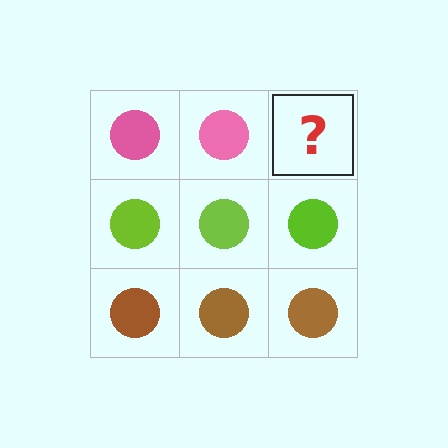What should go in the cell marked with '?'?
The missing cell should contain a pink circle.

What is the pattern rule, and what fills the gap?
The rule is that each row has a consistent color. The gap should be filled with a pink circle.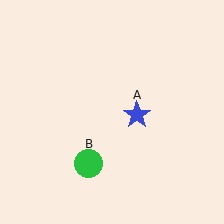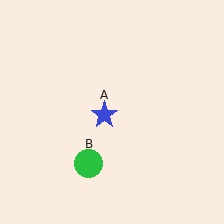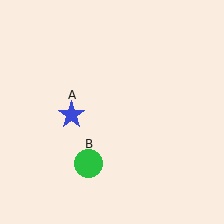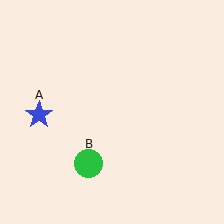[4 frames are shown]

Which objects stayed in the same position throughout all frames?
Green circle (object B) remained stationary.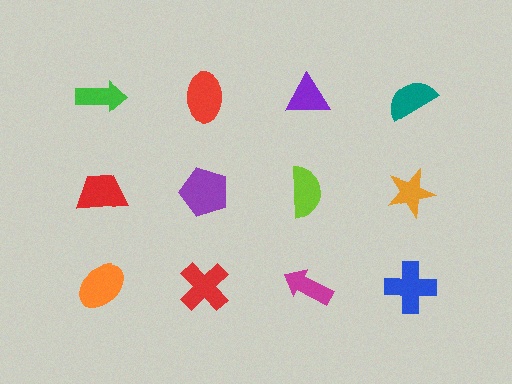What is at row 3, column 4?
A blue cross.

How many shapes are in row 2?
4 shapes.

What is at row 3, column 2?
A red cross.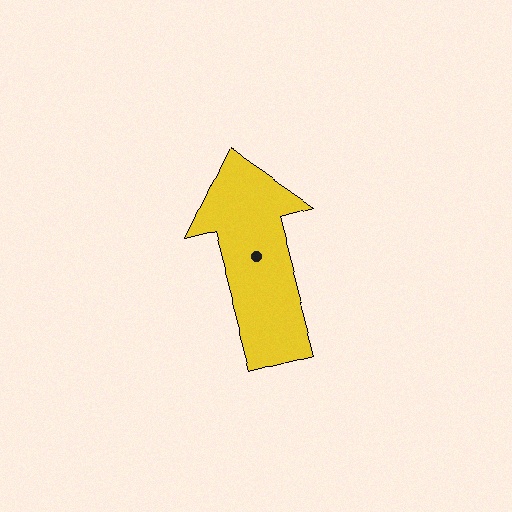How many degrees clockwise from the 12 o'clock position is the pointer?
Approximately 345 degrees.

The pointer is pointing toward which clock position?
Roughly 12 o'clock.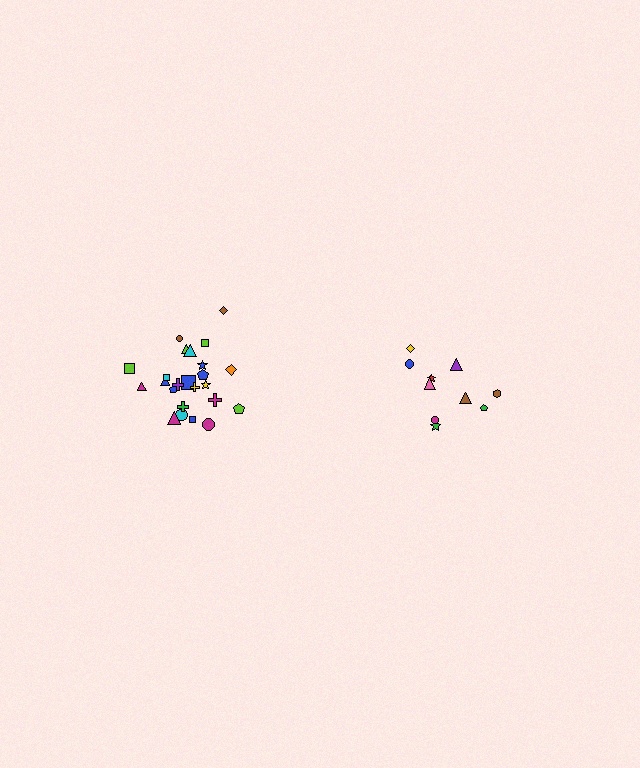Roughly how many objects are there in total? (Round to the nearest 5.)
Roughly 35 objects in total.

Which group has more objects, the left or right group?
The left group.